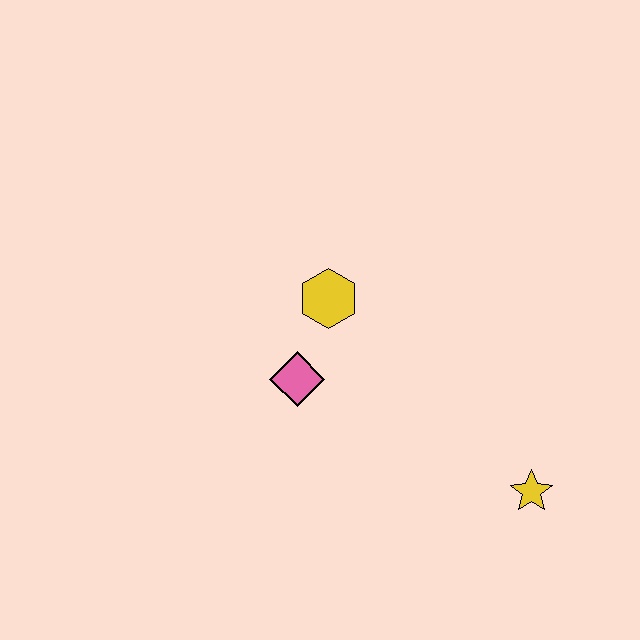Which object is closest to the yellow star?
The pink diamond is closest to the yellow star.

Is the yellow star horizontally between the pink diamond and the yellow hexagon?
No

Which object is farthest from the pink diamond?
The yellow star is farthest from the pink diamond.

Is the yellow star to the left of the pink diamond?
No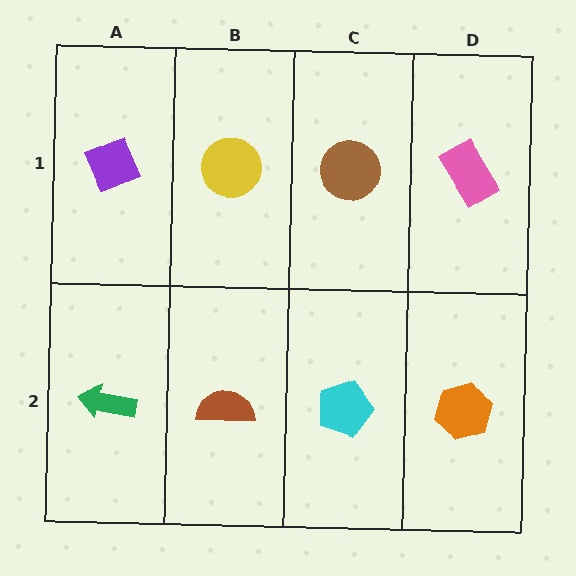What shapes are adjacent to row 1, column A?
A green arrow (row 2, column A), a yellow circle (row 1, column B).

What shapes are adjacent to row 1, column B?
A brown semicircle (row 2, column B), a purple diamond (row 1, column A), a brown circle (row 1, column C).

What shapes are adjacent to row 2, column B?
A yellow circle (row 1, column B), a green arrow (row 2, column A), a cyan pentagon (row 2, column C).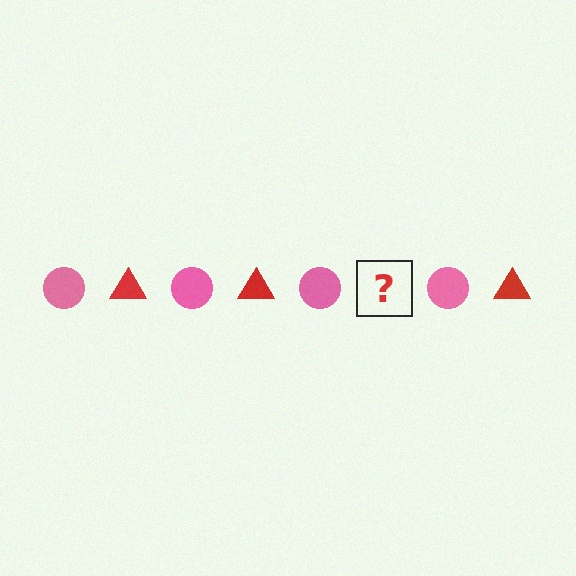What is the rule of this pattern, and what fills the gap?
The rule is that the pattern alternates between pink circle and red triangle. The gap should be filled with a red triangle.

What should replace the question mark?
The question mark should be replaced with a red triangle.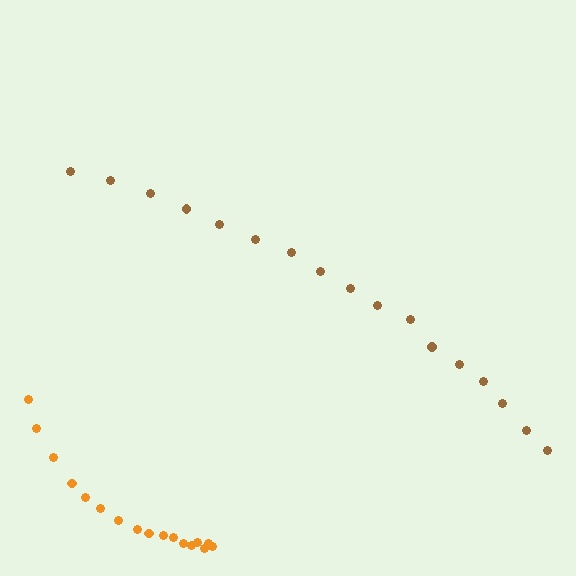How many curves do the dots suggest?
There are 2 distinct paths.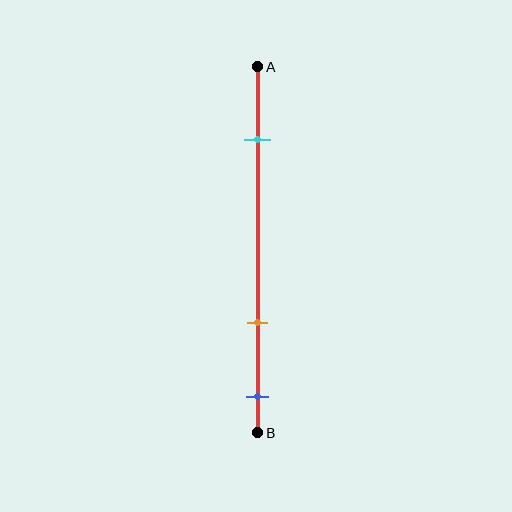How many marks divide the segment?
There are 3 marks dividing the segment.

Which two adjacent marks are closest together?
The orange and blue marks are the closest adjacent pair.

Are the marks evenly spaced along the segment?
No, the marks are not evenly spaced.